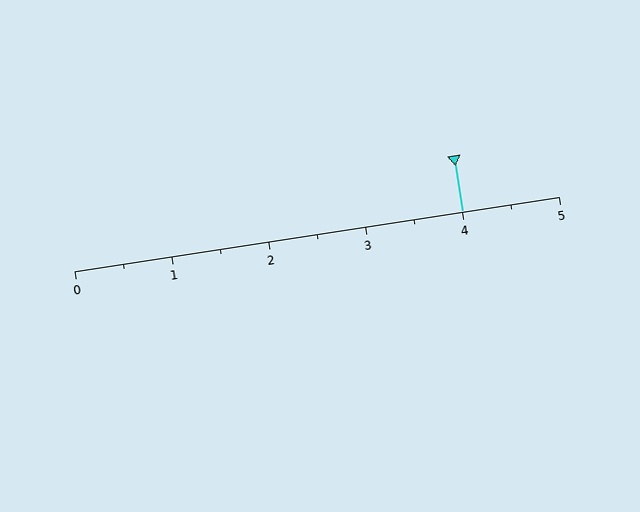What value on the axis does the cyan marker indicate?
The marker indicates approximately 4.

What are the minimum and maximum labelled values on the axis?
The axis runs from 0 to 5.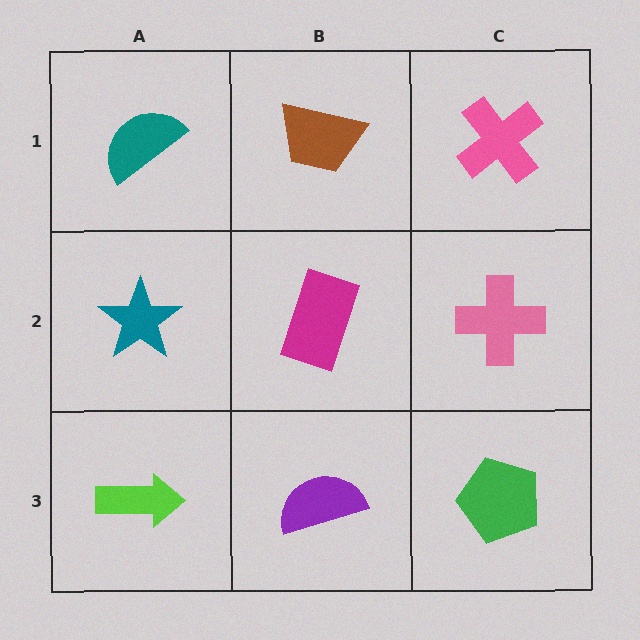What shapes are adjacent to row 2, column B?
A brown trapezoid (row 1, column B), a purple semicircle (row 3, column B), a teal star (row 2, column A), a pink cross (row 2, column C).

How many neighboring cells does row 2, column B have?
4.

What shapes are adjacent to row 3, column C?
A pink cross (row 2, column C), a purple semicircle (row 3, column B).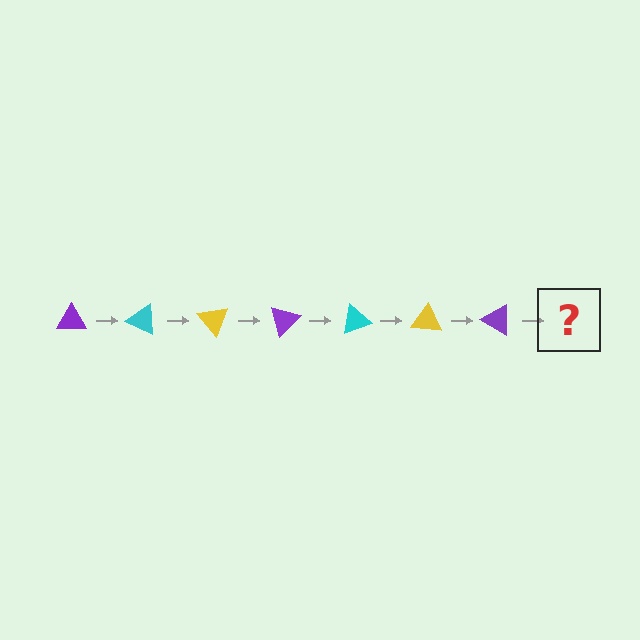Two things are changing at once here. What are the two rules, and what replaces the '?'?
The two rules are that it rotates 25 degrees each step and the color cycles through purple, cyan, and yellow. The '?' should be a cyan triangle, rotated 175 degrees from the start.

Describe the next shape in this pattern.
It should be a cyan triangle, rotated 175 degrees from the start.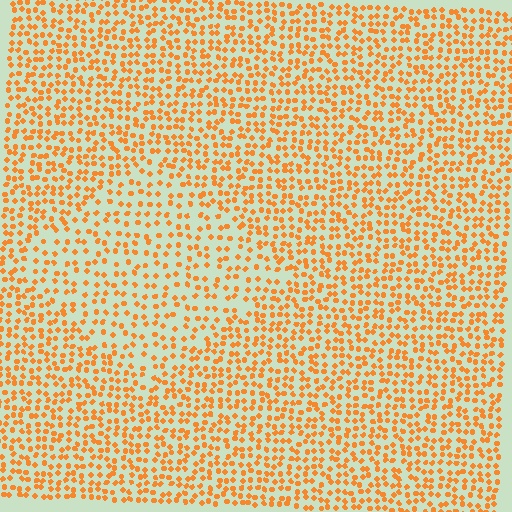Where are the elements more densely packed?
The elements are more densely packed outside the diamond boundary.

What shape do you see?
I see a diamond.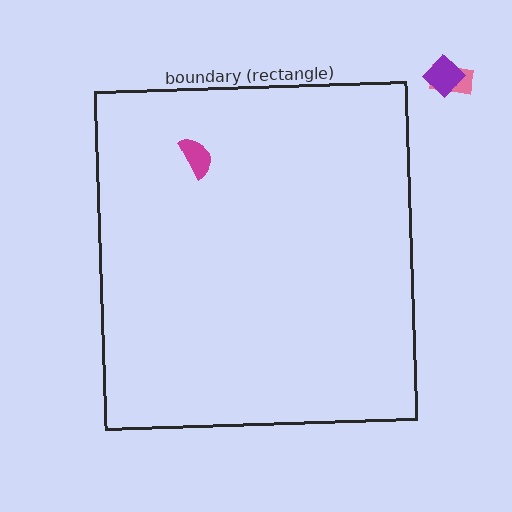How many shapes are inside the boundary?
1 inside, 2 outside.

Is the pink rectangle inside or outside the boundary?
Outside.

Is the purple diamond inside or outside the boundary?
Outside.